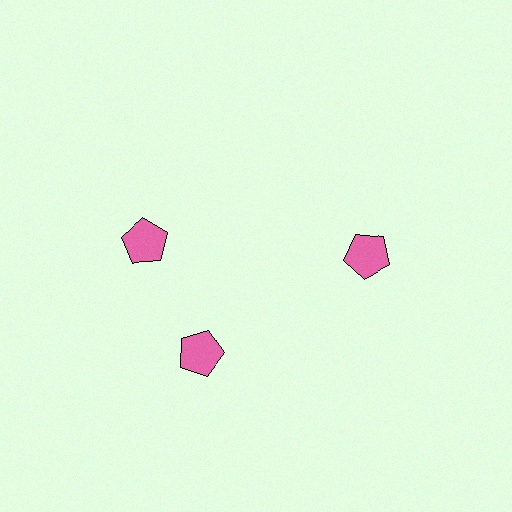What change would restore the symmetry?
The symmetry would be restored by rotating it back into even spacing with its neighbors so that all 3 pentagons sit at equal angles and equal distance from the center.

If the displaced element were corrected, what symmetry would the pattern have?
It would have 3-fold rotational symmetry — the pattern would map onto itself every 120 degrees.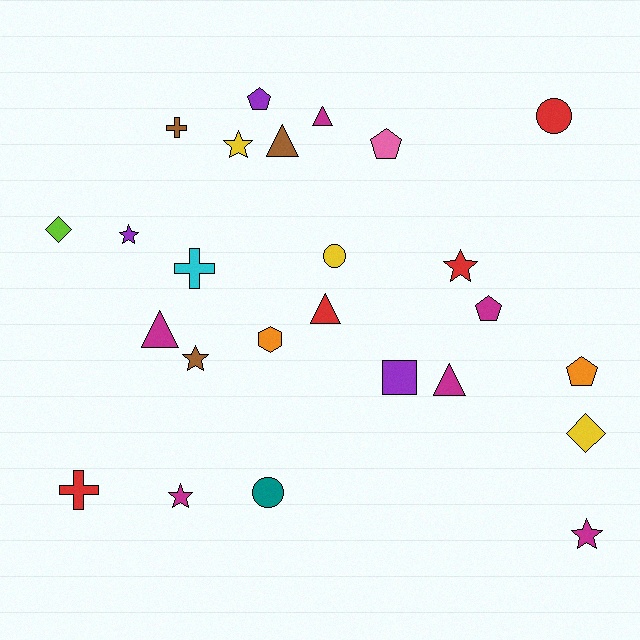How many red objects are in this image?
There are 4 red objects.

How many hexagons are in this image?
There is 1 hexagon.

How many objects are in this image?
There are 25 objects.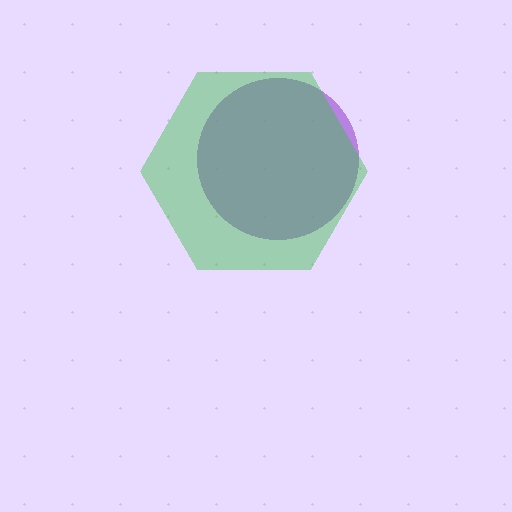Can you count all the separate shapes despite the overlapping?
Yes, there are 2 separate shapes.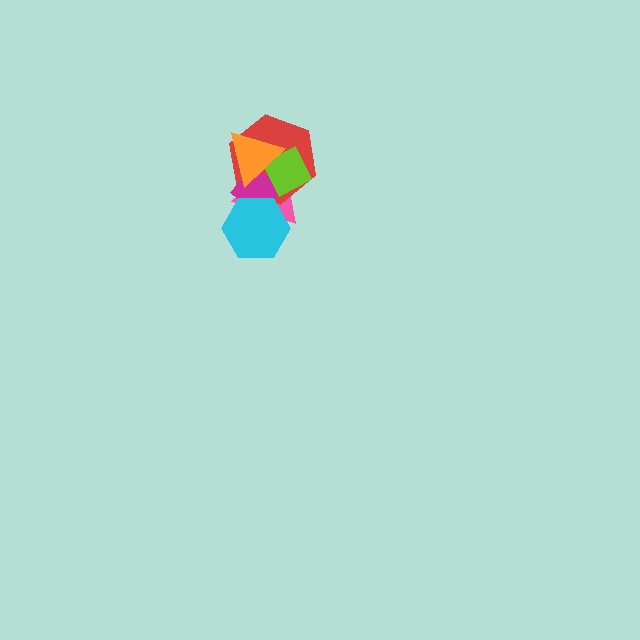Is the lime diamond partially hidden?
Yes, it is partially covered by another shape.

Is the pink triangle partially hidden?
Yes, it is partially covered by another shape.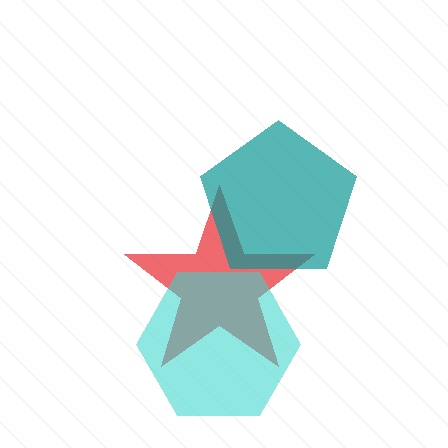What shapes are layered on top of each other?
The layered shapes are: a red star, a cyan hexagon, a teal pentagon.